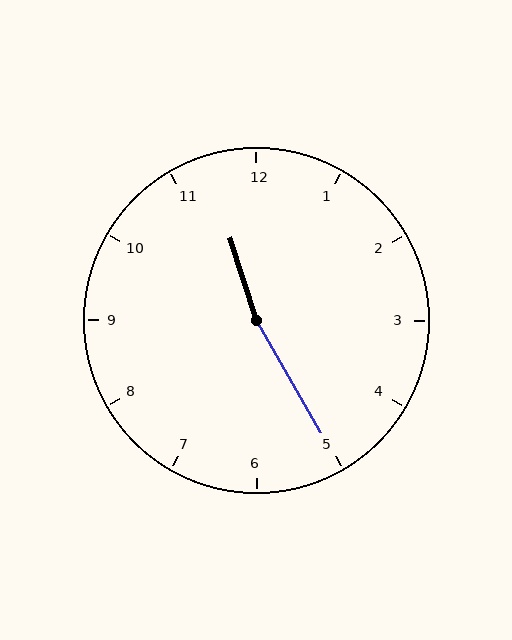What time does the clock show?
11:25.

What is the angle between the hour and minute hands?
Approximately 168 degrees.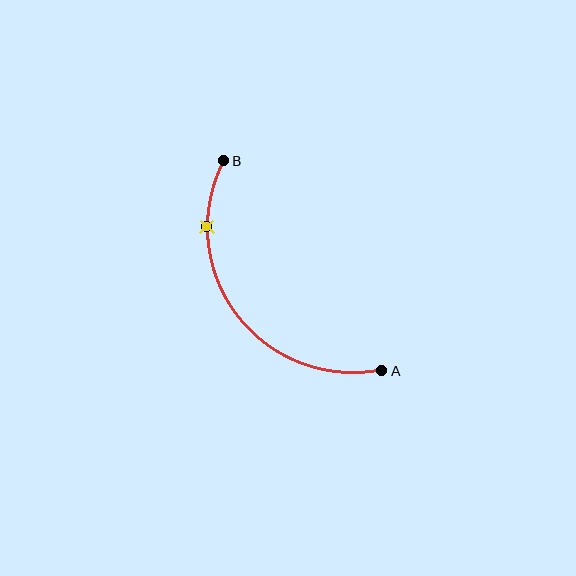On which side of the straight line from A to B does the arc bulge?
The arc bulges below and to the left of the straight line connecting A and B.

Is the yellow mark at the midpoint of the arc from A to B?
No. The yellow mark lies on the arc but is closer to endpoint B. The arc midpoint would be at the point on the curve equidistant along the arc from both A and B.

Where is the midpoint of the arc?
The arc midpoint is the point on the curve farthest from the straight line joining A and B. It sits below and to the left of that line.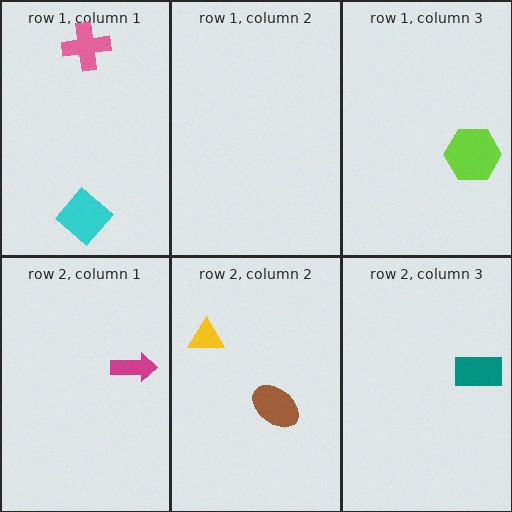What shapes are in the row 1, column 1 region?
The cyan diamond, the pink cross.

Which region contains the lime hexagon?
The row 1, column 3 region.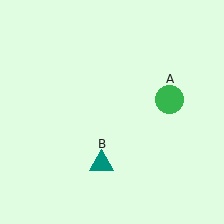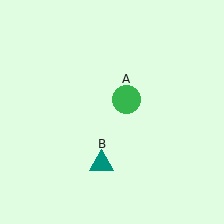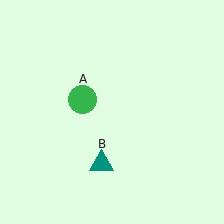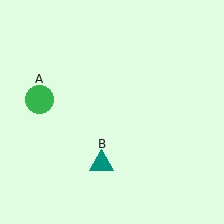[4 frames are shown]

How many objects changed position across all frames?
1 object changed position: green circle (object A).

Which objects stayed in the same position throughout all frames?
Teal triangle (object B) remained stationary.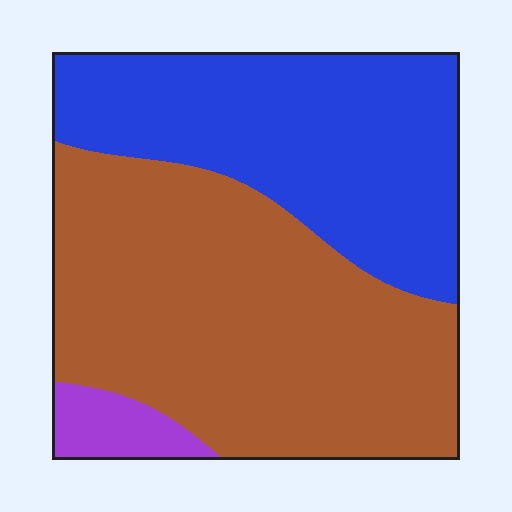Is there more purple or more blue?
Blue.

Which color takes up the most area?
Brown, at roughly 55%.